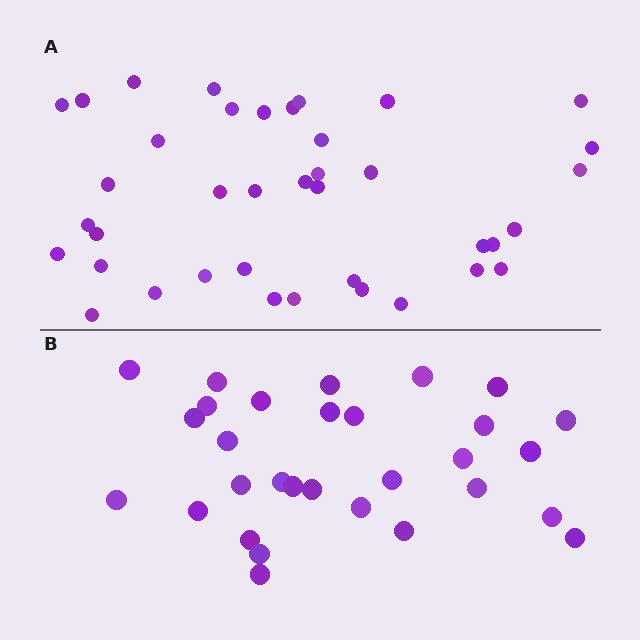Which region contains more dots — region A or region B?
Region A (the top region) has more dots.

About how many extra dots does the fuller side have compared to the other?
Region A has roughly 8 or so more dots than region B.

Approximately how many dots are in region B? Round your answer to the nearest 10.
About 30 dots.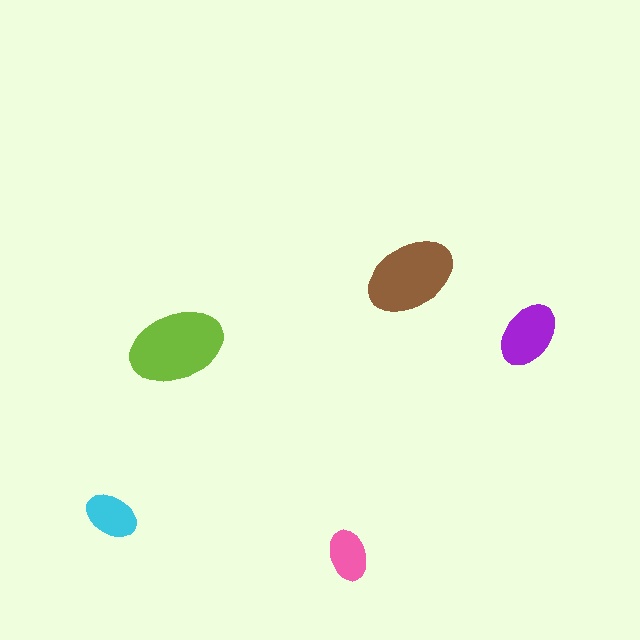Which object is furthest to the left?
The cyan ellipse is leftmost.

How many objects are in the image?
There are 5 objects in the image.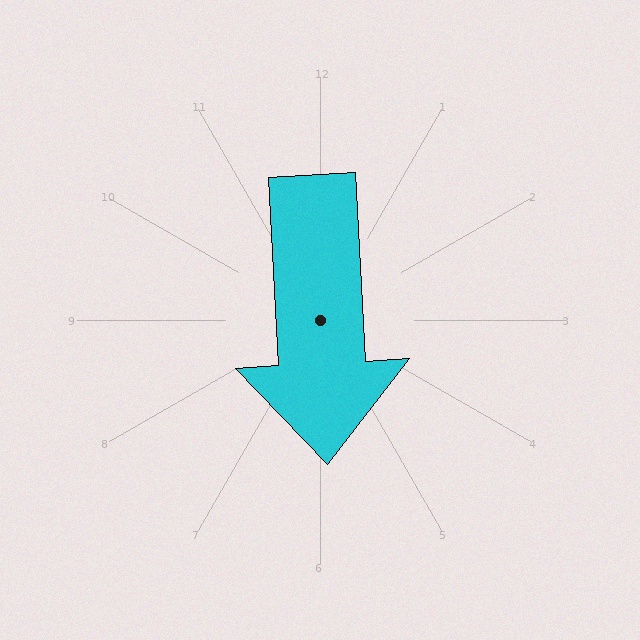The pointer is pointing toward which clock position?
Roughly 6 o'clock.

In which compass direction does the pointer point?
South.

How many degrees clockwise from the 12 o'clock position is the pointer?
Approximately 177 degrees.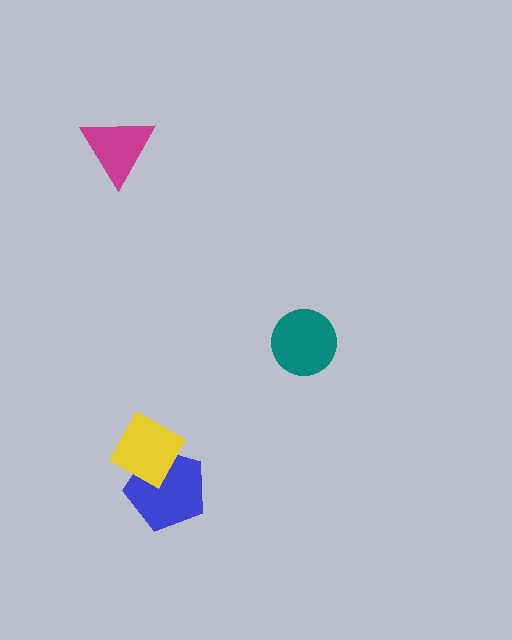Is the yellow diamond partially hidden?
No, no other shape covers it.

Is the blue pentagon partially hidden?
Yes, it is partially covered by another shape.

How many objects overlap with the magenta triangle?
0 objects overlap with the magenta triangle.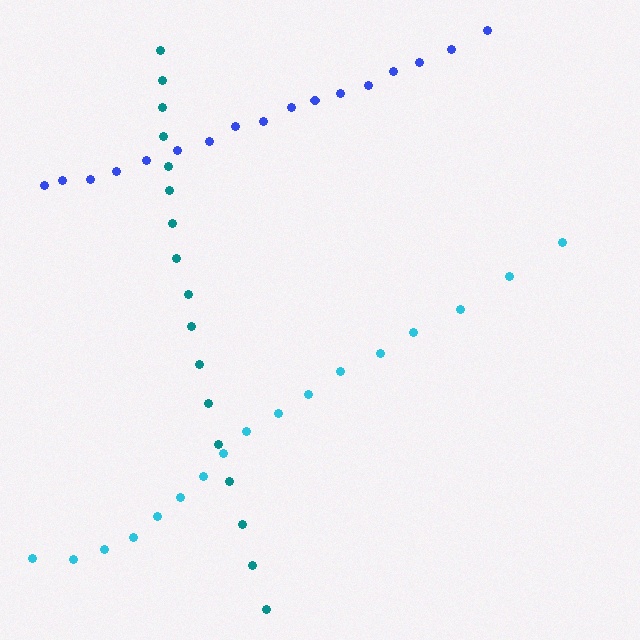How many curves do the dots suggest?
There are 3 distinct paths.